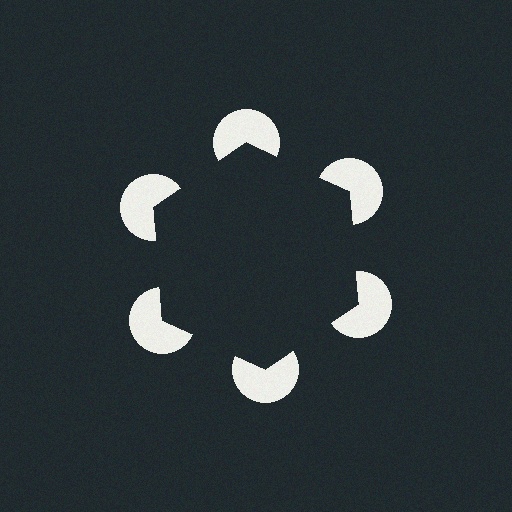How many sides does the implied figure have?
6 sides.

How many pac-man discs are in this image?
There are 6 — one at each vertex of the illusory hexagon.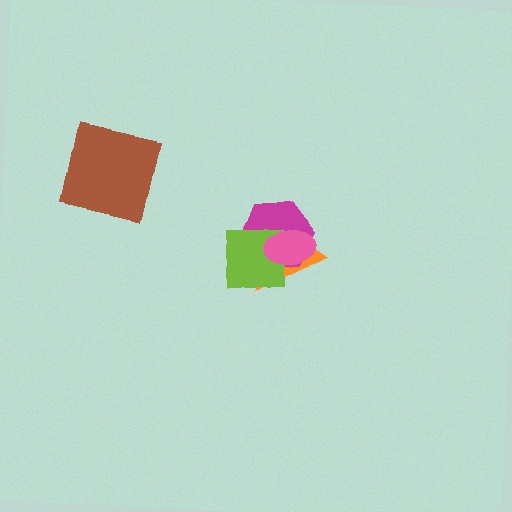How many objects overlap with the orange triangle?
3 objects overlap with the orange triangle.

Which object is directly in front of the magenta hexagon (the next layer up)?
The lime square is directly in front of the magenta hexagon.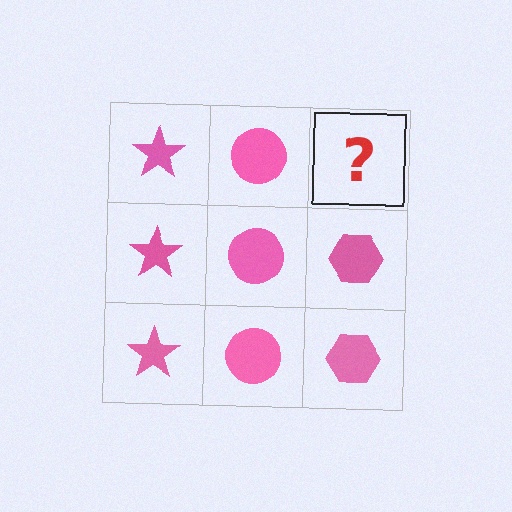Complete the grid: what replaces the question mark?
The question mark should be replaced with a pink hexagon.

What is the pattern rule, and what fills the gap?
The rule is that each column has a consistent shape. The gap should be filled with a pink hexagon.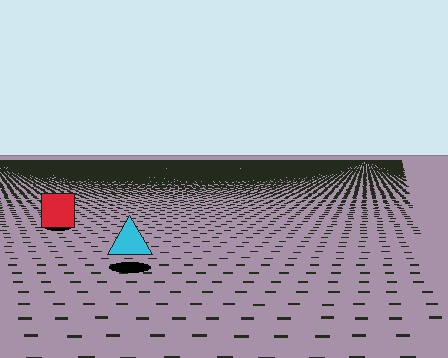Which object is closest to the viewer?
The cyan triangle is closest. The texture marks near it are larger and more spread out.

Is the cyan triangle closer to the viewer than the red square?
Yes. The cyan triangle is closer — you can tell from the texture gradient: the ground texture is coarser near it.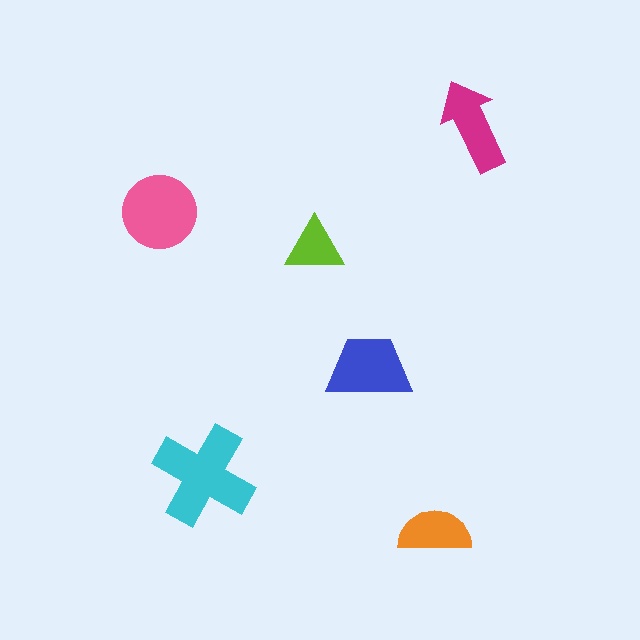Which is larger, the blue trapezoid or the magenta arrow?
The blue trapezoid.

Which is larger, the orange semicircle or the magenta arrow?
The magenta arrow.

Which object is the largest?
The cyan cross.